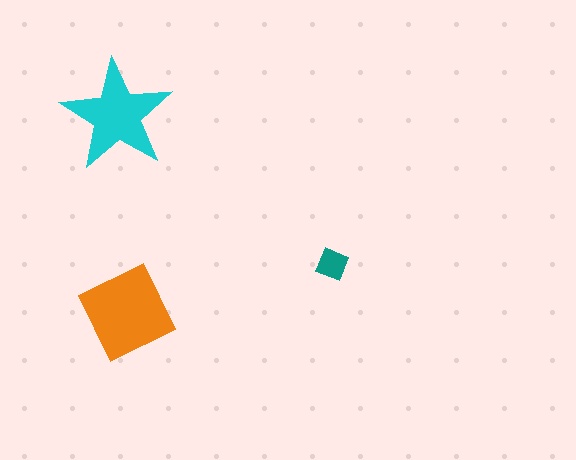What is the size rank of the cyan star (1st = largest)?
2nd.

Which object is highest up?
The cyan star is topmost.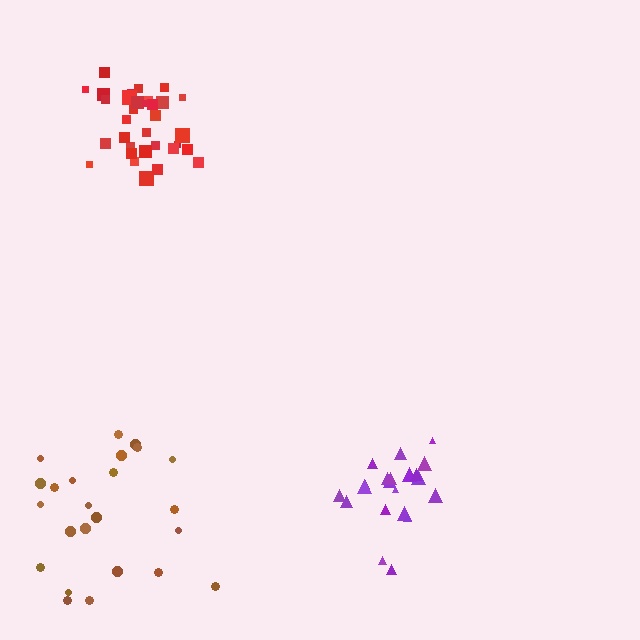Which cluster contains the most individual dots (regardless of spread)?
Red (33).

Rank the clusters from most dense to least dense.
red, purple, brown.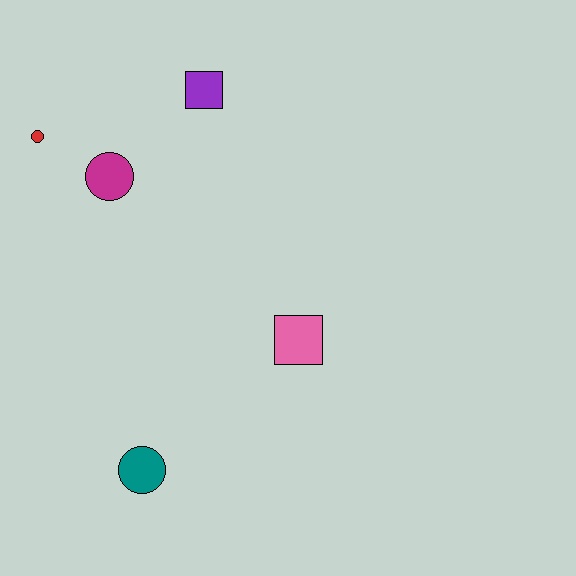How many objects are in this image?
There are 5 objects.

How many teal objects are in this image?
There is 1 teal object.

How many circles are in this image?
There are 3 circles.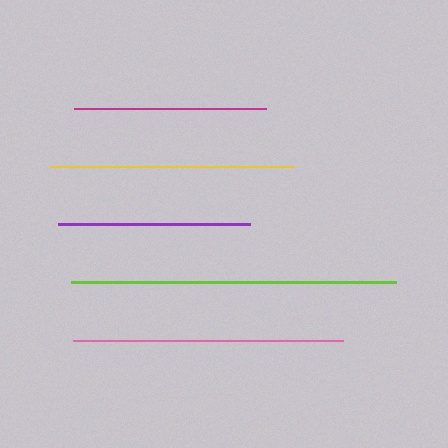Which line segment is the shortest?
The purple line is the shortest at approximately 192 pixels.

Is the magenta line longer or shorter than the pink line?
The pink line is longer than the magenta line.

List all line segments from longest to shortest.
From longest to shortest: lime, pink, yellow, magenta, purple.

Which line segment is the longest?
The lime line is the longest at approximately 325 pixels.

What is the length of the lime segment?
The lime segment is approximately 325 pixels long.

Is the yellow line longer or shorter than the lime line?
The lime line is longer than the yellow line.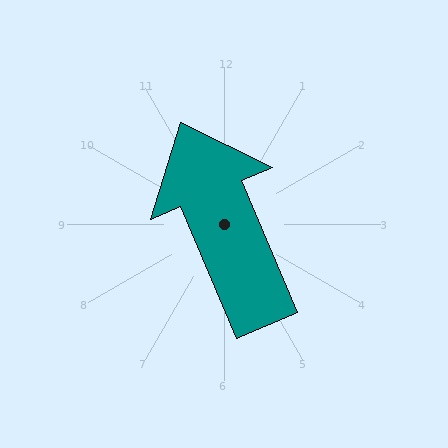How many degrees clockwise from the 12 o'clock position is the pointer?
Approximately 337 degrees.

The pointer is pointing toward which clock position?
Roughly 11 o'clock.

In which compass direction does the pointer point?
Northwest.